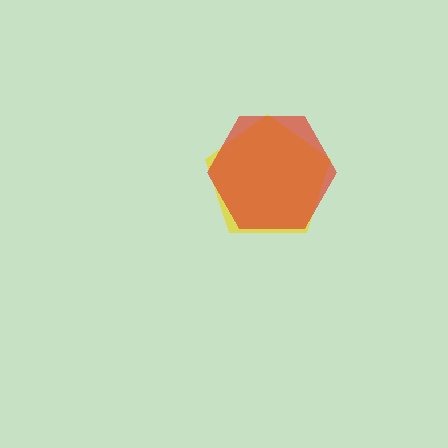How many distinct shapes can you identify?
There are 2 distinct shapes: a yellow pentagon, a red hexagon.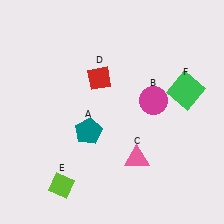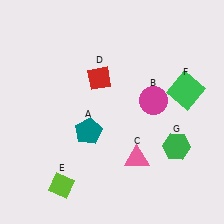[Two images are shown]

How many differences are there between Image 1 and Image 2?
There is 1 difference between the two images.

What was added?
A green hexagon (G) was added in Image 2.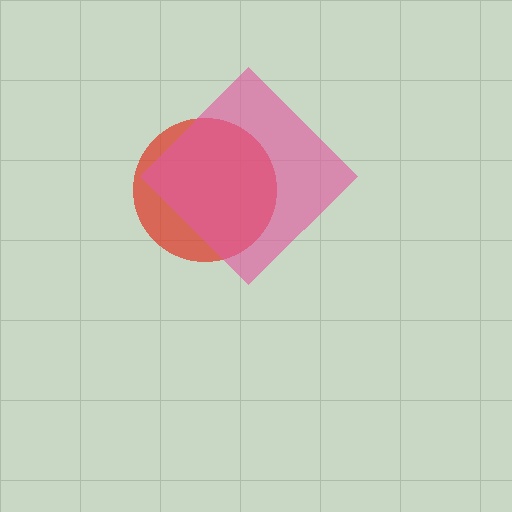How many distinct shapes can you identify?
There are 2 distinct shapes: a red circle, a pink diamond.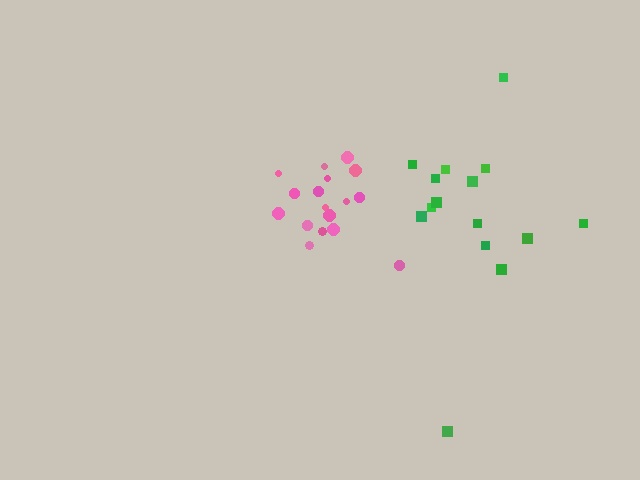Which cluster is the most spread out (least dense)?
Green.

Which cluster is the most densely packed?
Pink.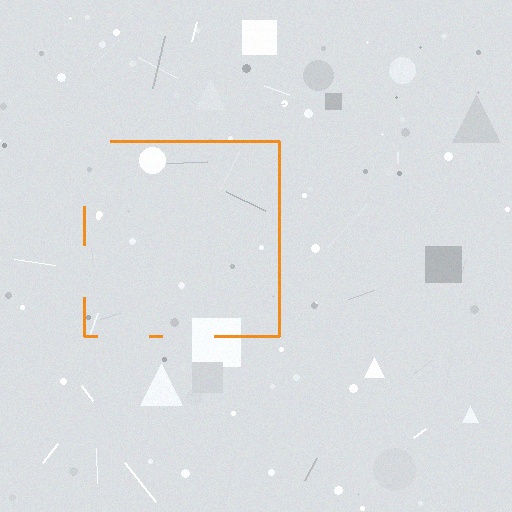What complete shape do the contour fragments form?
The contour fragments form a square.